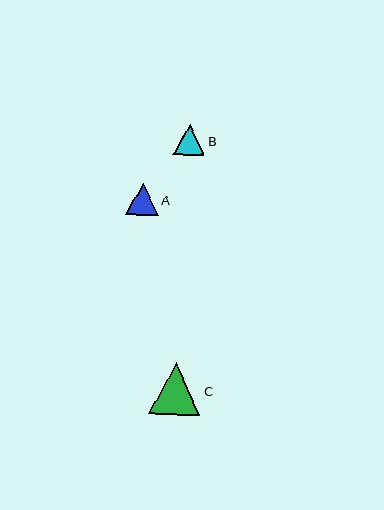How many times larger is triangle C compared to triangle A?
Triangle C is approximately 1.6 times the size of triangle A.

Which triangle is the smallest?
Triangle B is the smallest with a size of approximately 31 pixels.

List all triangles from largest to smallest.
From largest to smallest: C, A, B.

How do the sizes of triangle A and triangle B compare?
Triangle A and triangle B are approximately the same size.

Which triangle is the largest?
Triangle C is the largest with a size of approximately 51 pixels.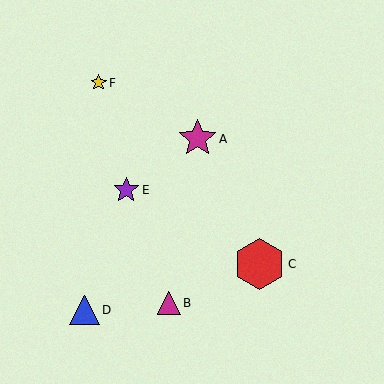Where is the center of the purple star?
The center of the purple star is at (126, 190).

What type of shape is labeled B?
Shape B is a magenta triangle.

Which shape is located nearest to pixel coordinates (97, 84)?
The yellow star (labeled F) at (99, 83) is nearest to that location.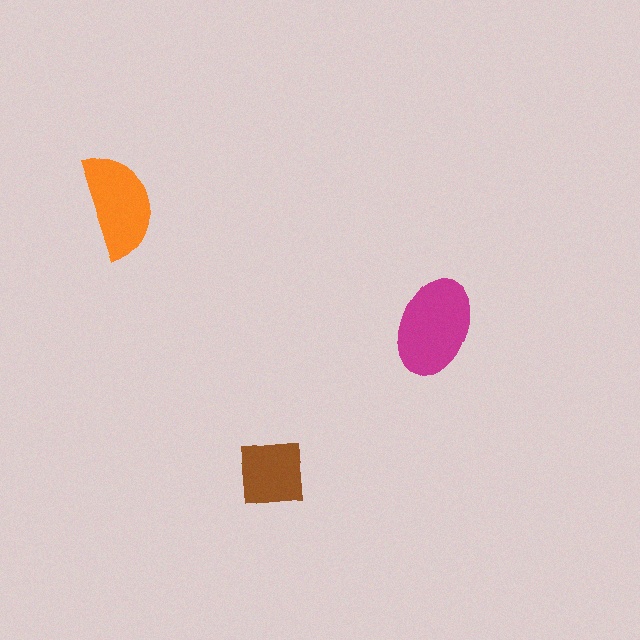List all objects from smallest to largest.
The brown square, the orange semicircle, the magenta ellipse.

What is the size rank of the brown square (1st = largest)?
3rd.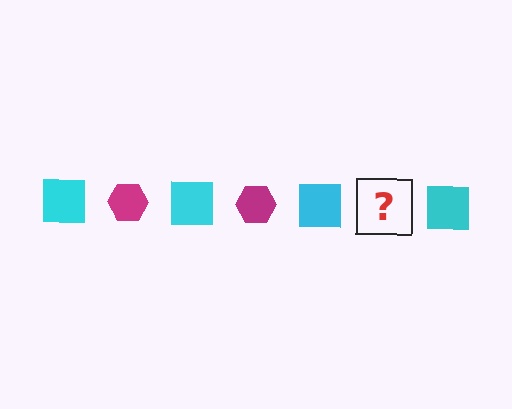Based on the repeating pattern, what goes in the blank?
The blank should be a magenta hexagon.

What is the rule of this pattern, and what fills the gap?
The rule is that the pattern alternates between cyan square and magenta hexagon. The gap should be filled with a magenta hexagon.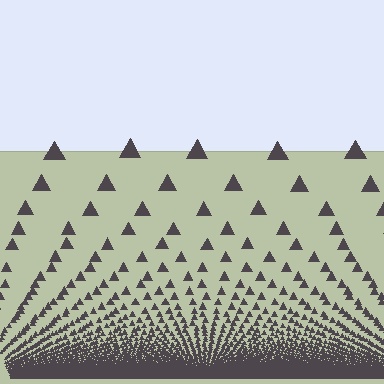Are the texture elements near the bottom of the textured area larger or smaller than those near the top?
Smaller. The gradient is inverted — elements near the bottom are smaller and denser.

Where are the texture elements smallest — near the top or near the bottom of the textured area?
Near the bottom.